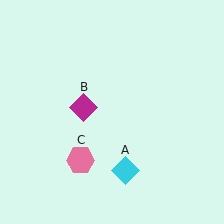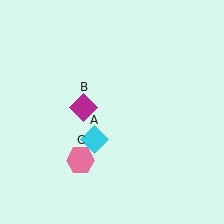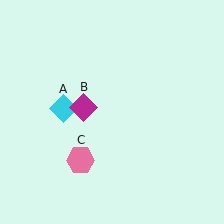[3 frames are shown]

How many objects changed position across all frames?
1 object changed position: cyan diamond (object A).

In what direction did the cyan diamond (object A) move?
The cyan diamond (object A) moved up and to the left.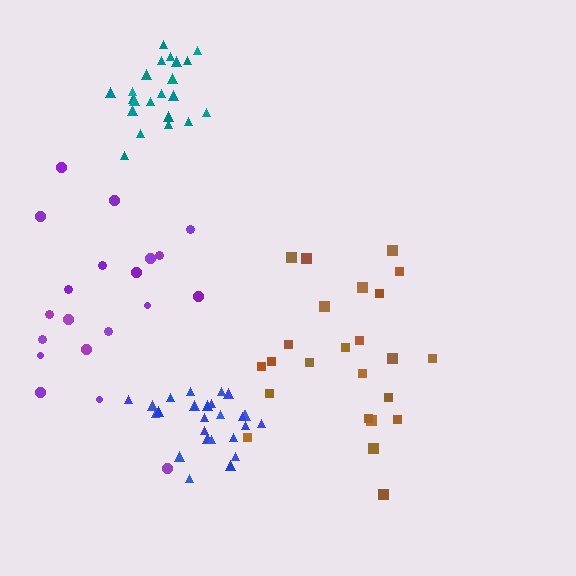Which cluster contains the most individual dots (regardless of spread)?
Blue (27).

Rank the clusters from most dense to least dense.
teal, blue, brown, purple.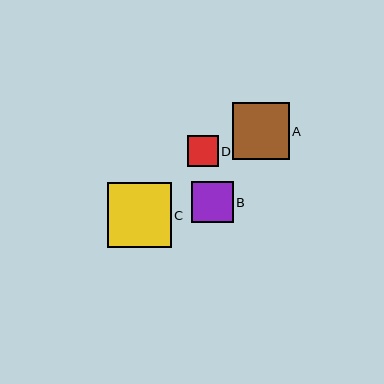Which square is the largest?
Square C is the largest with a size of approximately 64 pixels.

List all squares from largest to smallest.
From largest to smallest: C, A, B, D.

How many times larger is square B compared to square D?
Square B is approximately 1.3 times the size of square D.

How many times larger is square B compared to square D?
Square B is approximately 1.3 times the size of square D.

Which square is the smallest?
Square D is the smallest with a size of approximately 31 pixels.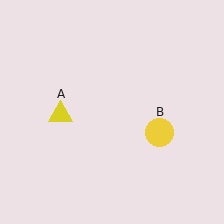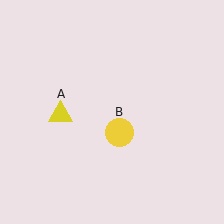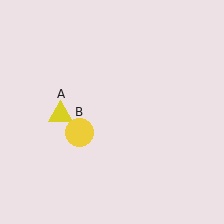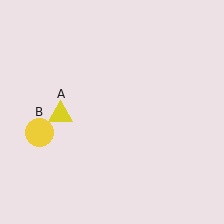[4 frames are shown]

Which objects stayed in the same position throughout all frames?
Yellow triangle (object A) remained stationary.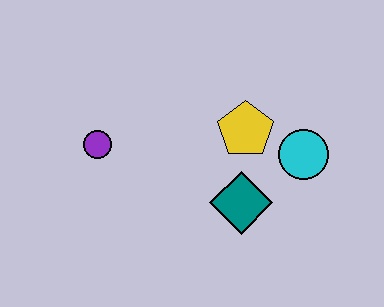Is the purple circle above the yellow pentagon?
No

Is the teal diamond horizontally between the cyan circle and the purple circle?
Yes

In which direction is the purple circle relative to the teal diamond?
The purple circle is to the left of the teal diamond.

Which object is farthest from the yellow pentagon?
The purple circle is farthest from the yellow pentagon.